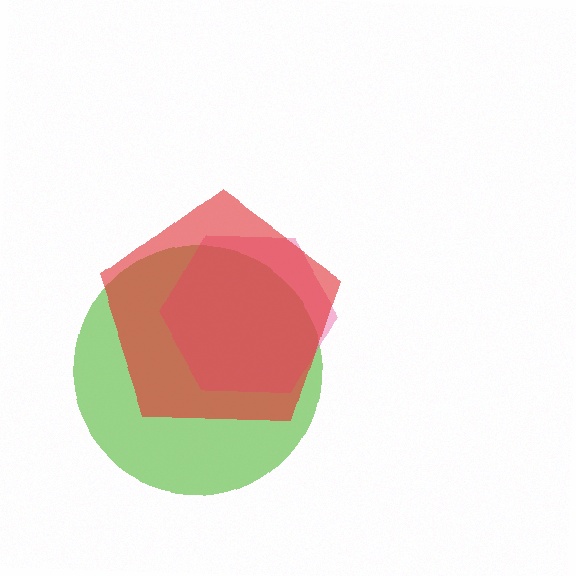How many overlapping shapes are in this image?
There are 3 overlapping shapes in the image.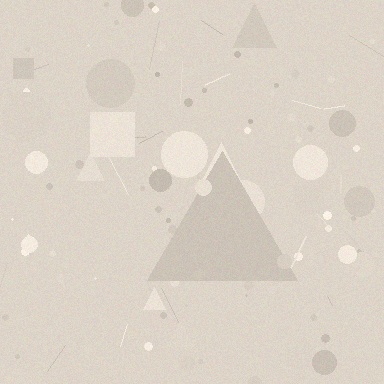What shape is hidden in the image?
A triangle is hidden in the image.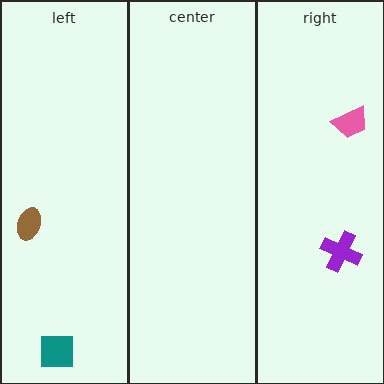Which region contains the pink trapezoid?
The right region.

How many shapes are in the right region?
2.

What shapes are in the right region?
The purple cross, the pink trapezoid.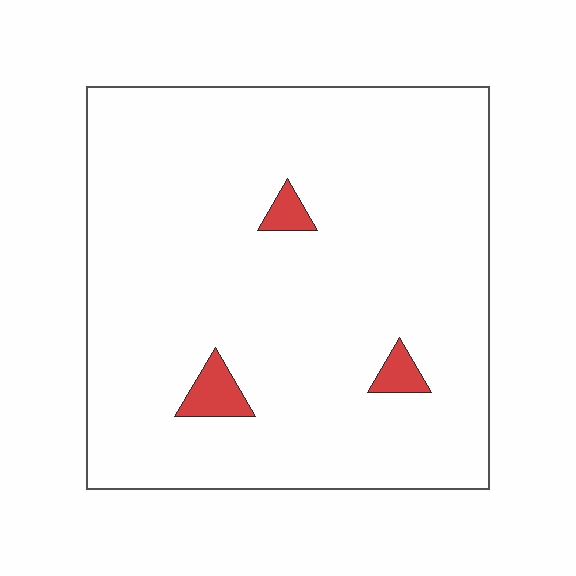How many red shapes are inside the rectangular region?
3.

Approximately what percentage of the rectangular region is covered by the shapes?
Approximately 5%.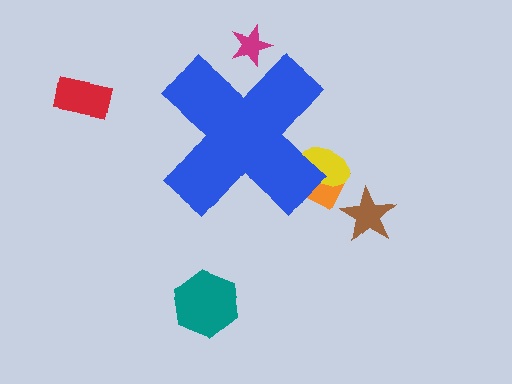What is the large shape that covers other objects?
A blue cross.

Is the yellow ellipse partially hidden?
Yes, the yellow ellipse is partially hidden behind the blue cross.